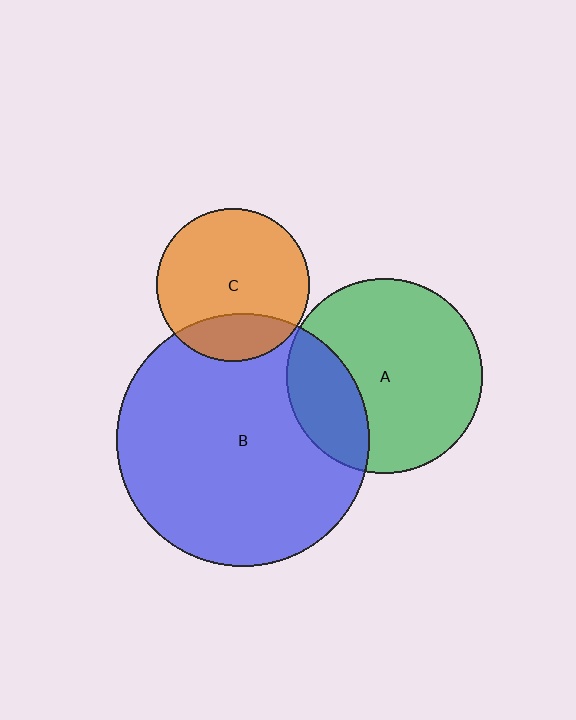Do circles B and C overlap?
Yes.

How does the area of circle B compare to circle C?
Approximately 2.8 times.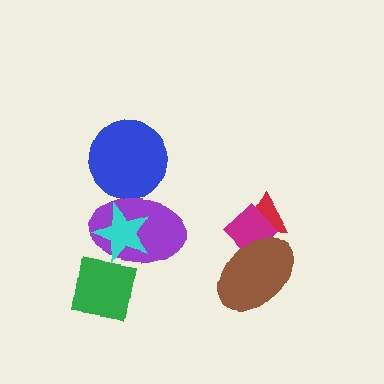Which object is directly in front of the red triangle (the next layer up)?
The magenta diamond is directly in front of the red triangle.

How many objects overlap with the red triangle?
2 objects overlap with the red triangle.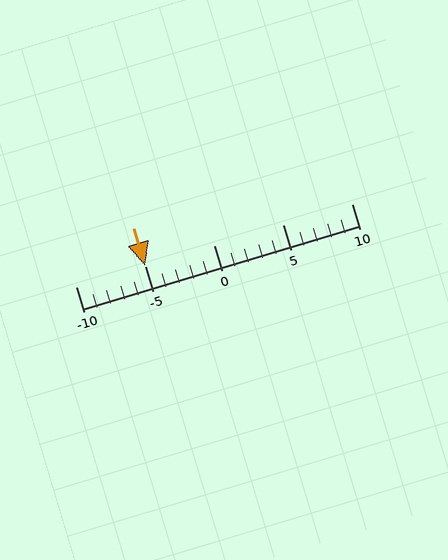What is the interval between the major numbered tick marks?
The major tick marks are spaced 5 units apart.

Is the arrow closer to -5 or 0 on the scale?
The arrow is closer to -5.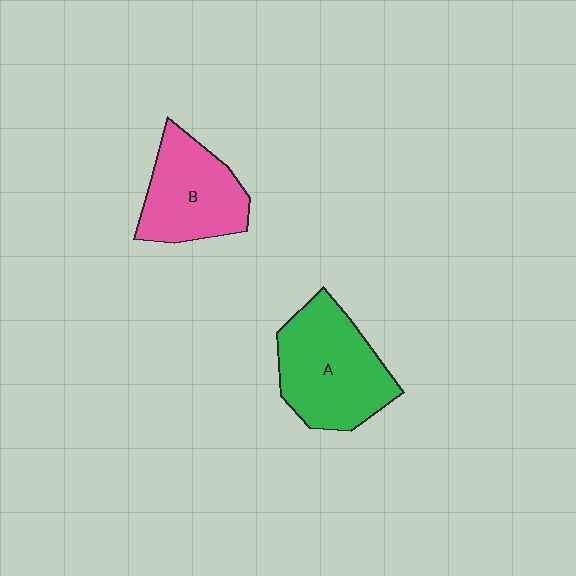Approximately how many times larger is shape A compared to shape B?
Approximately 1.2 times.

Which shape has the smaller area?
Shape B (pink).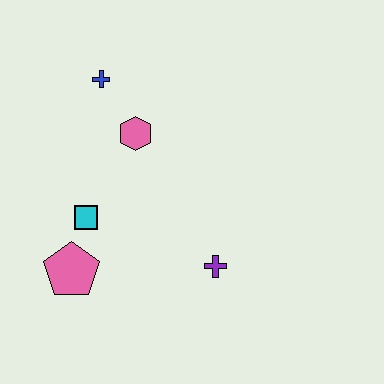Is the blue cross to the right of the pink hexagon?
No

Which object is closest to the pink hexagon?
The blue cross is closest to the pink hexagon.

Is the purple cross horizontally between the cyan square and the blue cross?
No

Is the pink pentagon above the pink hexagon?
No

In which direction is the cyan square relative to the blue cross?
The cyan square is below the blue cross.